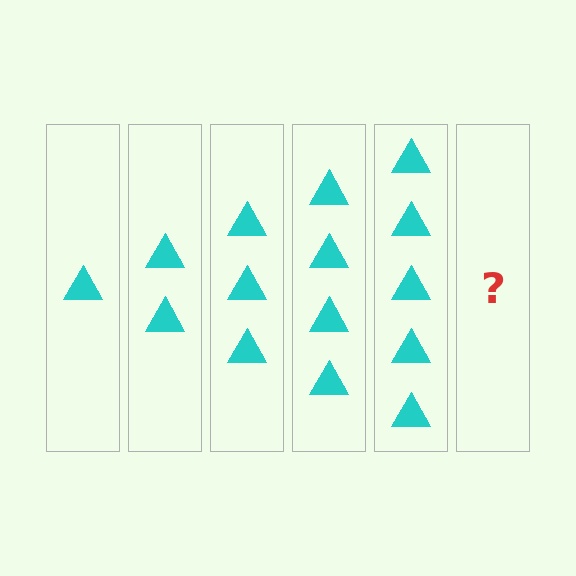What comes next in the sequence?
The next element should be 6 triangles.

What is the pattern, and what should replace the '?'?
The pattern is that each step adds one more triangle. The '?' should be 6 triangles.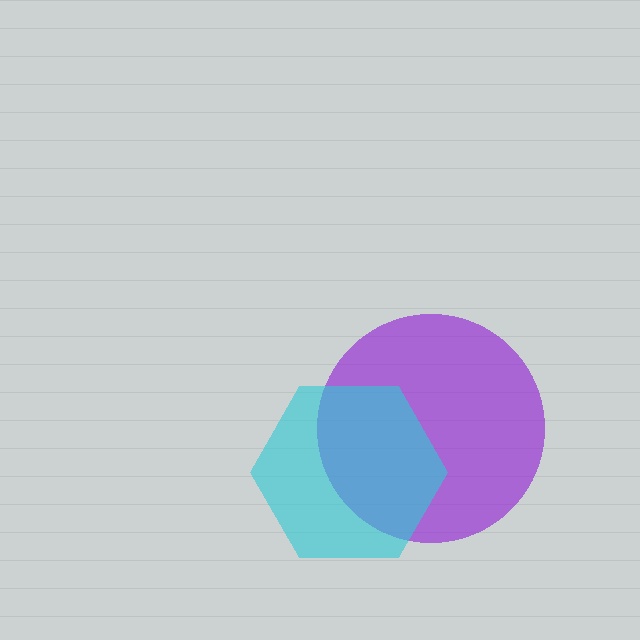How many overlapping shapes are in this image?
There are 2 overlapping shapes in the image.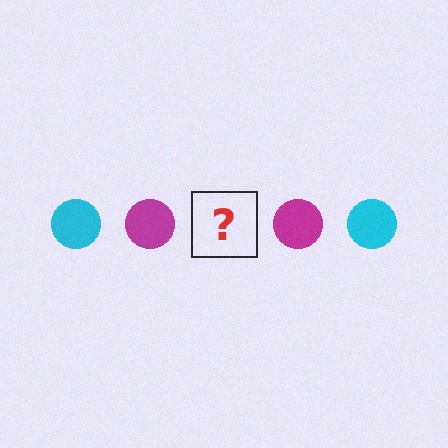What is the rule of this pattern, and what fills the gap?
The rule is that the pattern cycles through cyan, magenta circles. The gap should be filled with a cyan circle.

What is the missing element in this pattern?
The missing element is a cyan circle.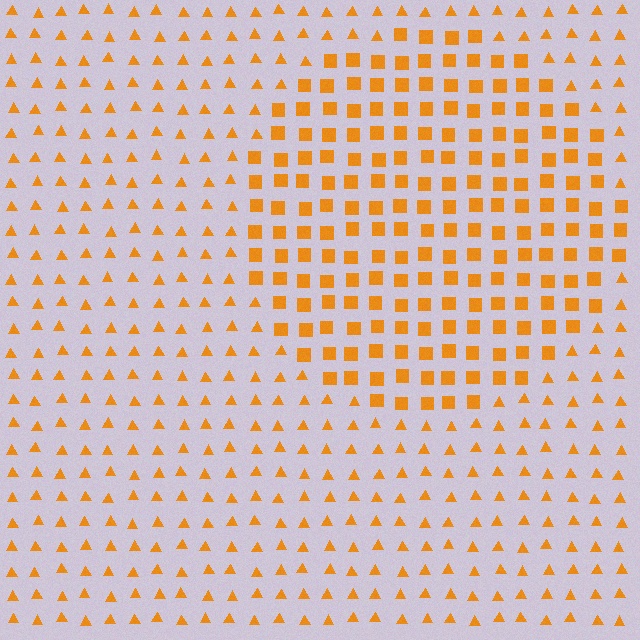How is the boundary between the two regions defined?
The boundary is defined by a change in element shape: squares inside vs. triangles outside. All elements share the same color and spacing.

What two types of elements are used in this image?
The image uses squares inside the circle region and triangles outside it.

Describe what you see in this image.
The image is filled with small orange elements arranged in a uniform grid. A circle-shaped region contains squares, while the surrounding area contains triangles. The boundary is defined purely by the change in element shape.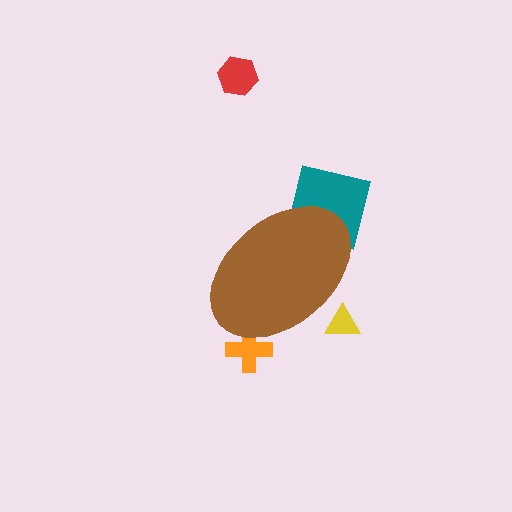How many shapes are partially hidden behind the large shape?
3 shapes are partially hidden.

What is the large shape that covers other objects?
A brown ellipse.